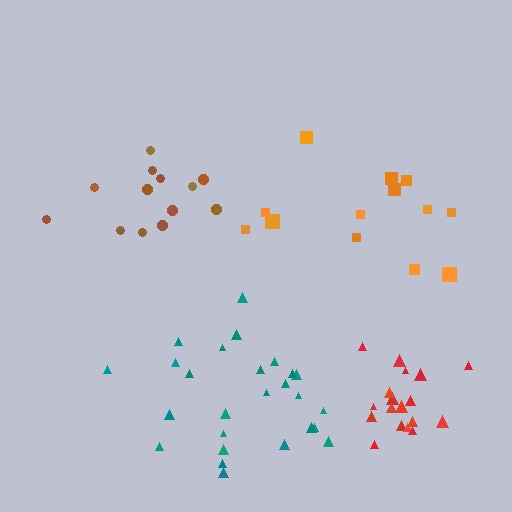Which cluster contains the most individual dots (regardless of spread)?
Teal (26).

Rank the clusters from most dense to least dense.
red, brown, teal, orange.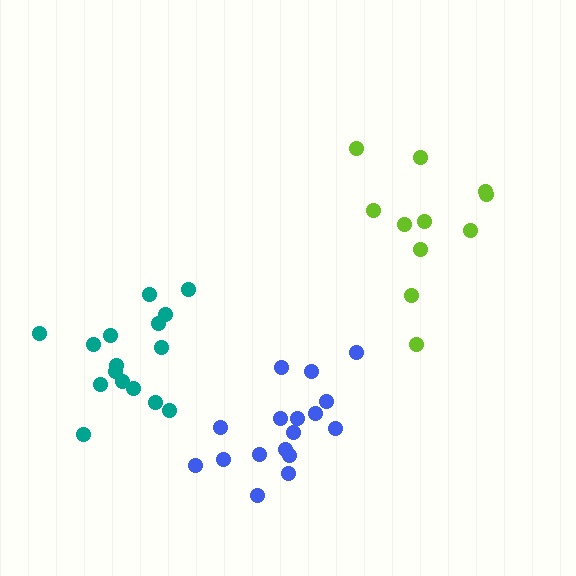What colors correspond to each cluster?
The clusters are colored: blue, teal, lime.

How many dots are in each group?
Group 1: 17 dots, Group 2: 16 dots, Group 3: 11 dots (44 total).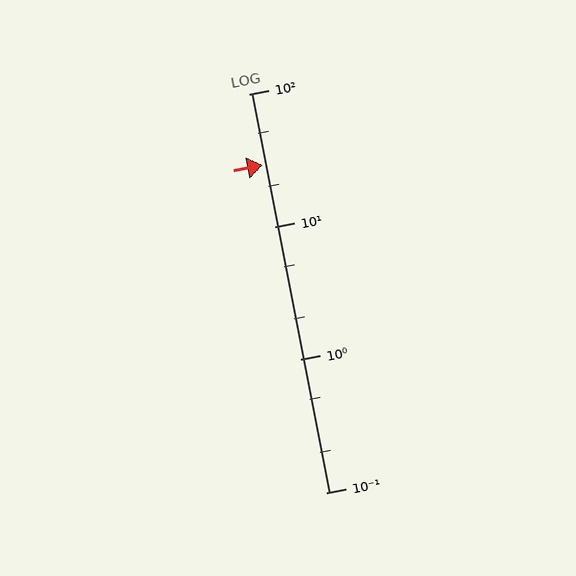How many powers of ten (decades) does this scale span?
The scale spans 3 decades, from 0.1 to 100.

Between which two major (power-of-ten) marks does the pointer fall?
The pointer is between 10 and 100.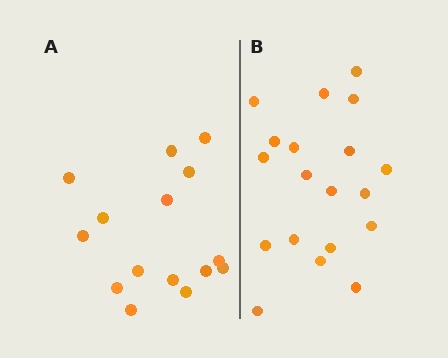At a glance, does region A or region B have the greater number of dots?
Region B (the right region) has more dots.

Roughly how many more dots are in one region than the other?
Region B has about 4 more dots than region A.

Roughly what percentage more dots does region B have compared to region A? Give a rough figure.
About 25% more.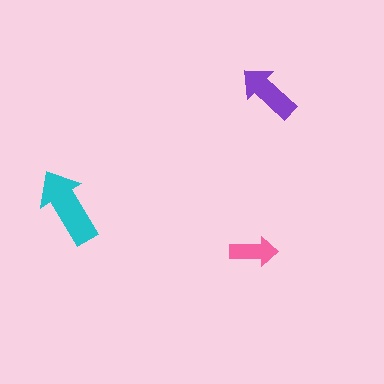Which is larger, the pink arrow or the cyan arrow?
The cyan one.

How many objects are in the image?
There are 3 objects in the image.